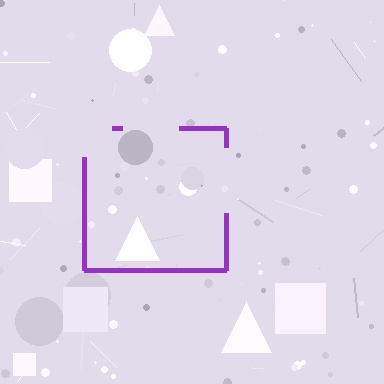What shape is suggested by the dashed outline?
The dashed outline suggests a square.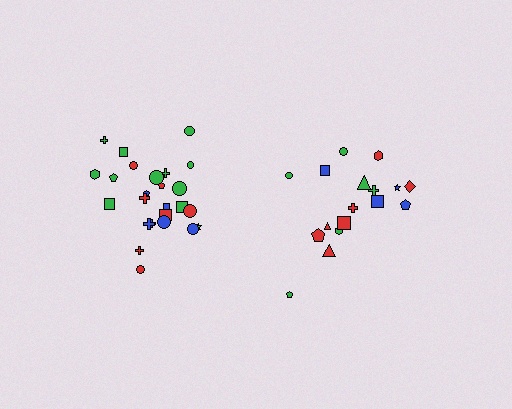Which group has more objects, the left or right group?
The left group.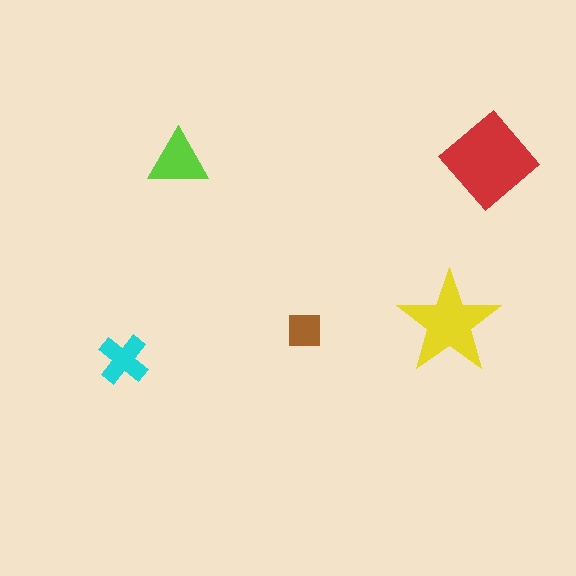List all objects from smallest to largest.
The brown square, the cyan cross, the lime triangle, the yellow star, the red diamond.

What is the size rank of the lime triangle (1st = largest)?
3rd.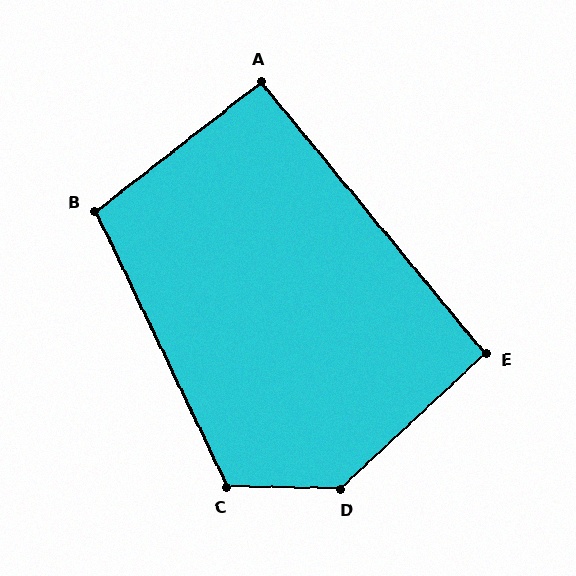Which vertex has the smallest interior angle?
A, at approximately 92 degrees.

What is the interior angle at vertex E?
Approximately 94 degrees (approximately right).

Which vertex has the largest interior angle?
D, at approximately 136 degrees.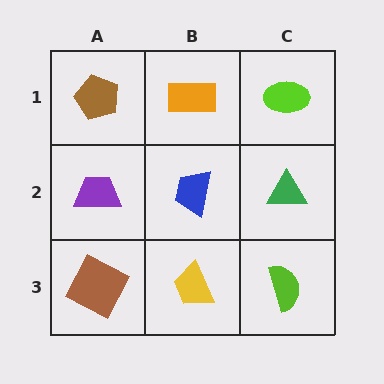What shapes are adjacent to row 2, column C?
A lime ellipse (row 1, column C), a lime semicircle (row 3, column C), a blue trapezoid (row 2, column B).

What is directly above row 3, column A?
A purple trapezoid.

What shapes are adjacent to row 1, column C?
A green triangle (row 2, column C), an orange rectangle (row 1, column B).